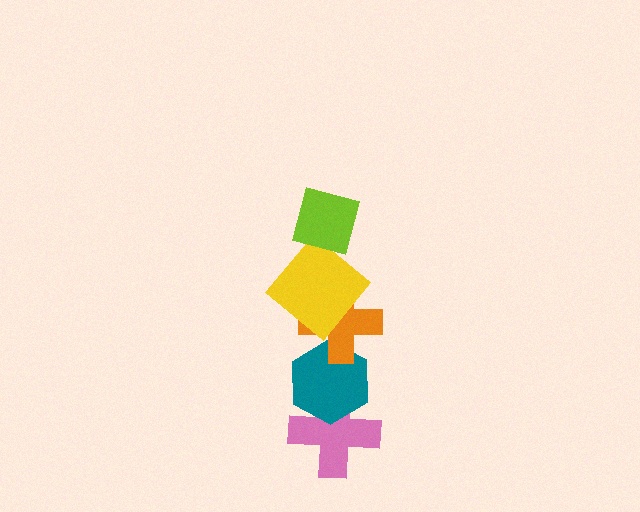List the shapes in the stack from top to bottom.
From top to bottom: the lime square, the yellow diamond, the orange cross, the teal hexagon, the pink cross.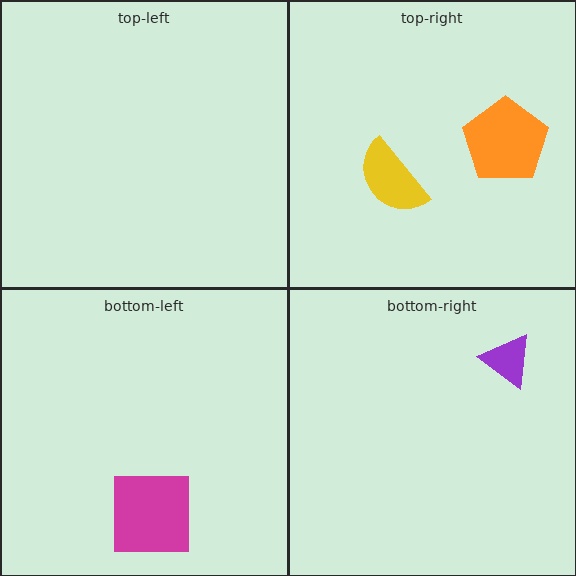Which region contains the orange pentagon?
The top-right region.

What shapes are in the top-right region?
The yellow semicircle, the orange pentagon.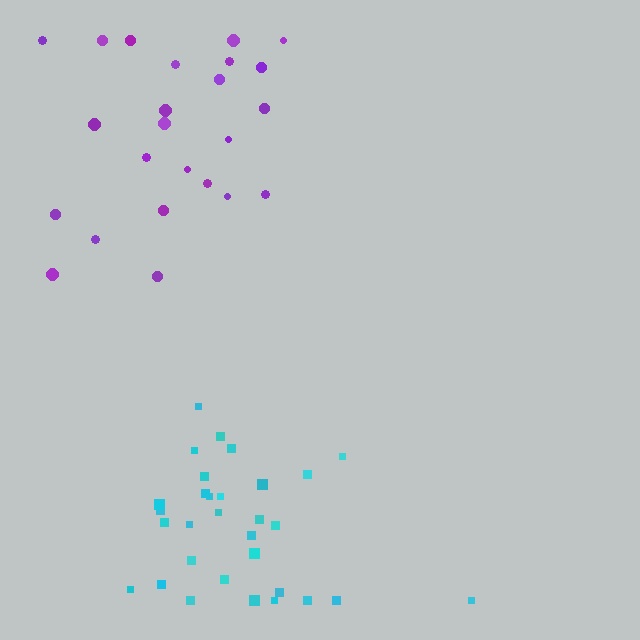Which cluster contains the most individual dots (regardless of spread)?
Cyan (31).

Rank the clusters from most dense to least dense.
cyan, purple.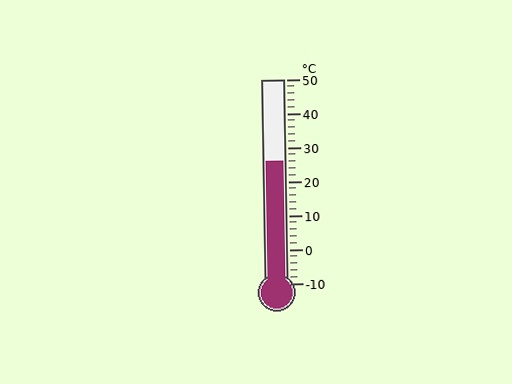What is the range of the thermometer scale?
The thermometer scale ranges from -10°C to 50°C.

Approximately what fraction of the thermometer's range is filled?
The thermometer is filled to approximately 60% of its range.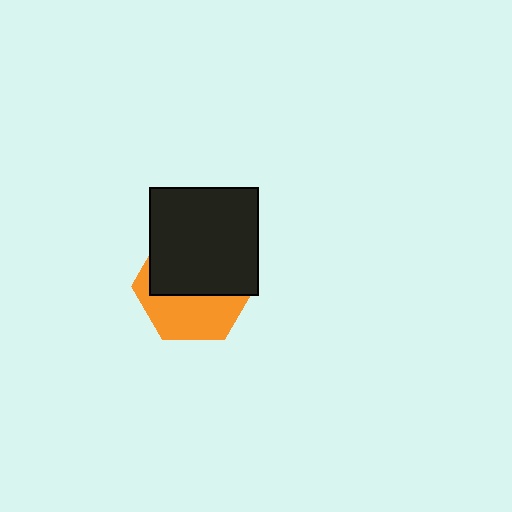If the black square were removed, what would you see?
You would see the complete orange hexagon.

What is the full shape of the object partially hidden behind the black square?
The partially hidden object is an orange hexagon.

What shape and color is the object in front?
The object in front is a black square.